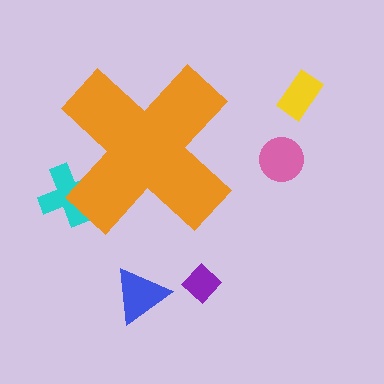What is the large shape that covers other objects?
An orange cross.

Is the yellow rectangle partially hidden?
No, the yellow rectangle is fully visible.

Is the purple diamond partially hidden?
No, the purple diamond is fully visible.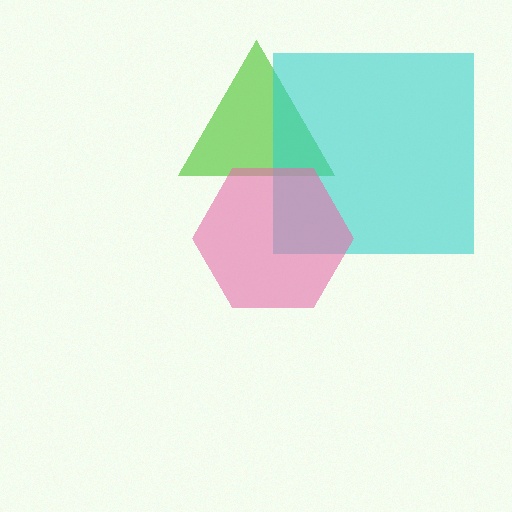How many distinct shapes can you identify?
There are 3 distinct shapes: a lime triangle, a cyan square, a pink hexagon.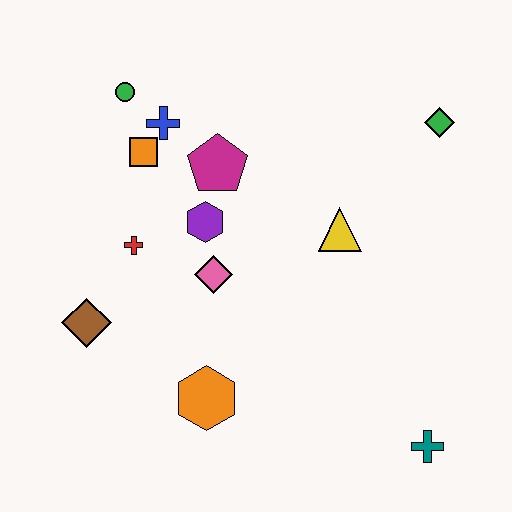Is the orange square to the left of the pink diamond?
Yes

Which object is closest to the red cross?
The purple hexagon is closest to the red cross.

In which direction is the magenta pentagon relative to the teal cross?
The magenta pentagon is above the teal cross.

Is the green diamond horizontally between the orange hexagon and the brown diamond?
No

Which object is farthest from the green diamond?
The brown diamond is farthest from the green diamond.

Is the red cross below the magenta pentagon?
Yes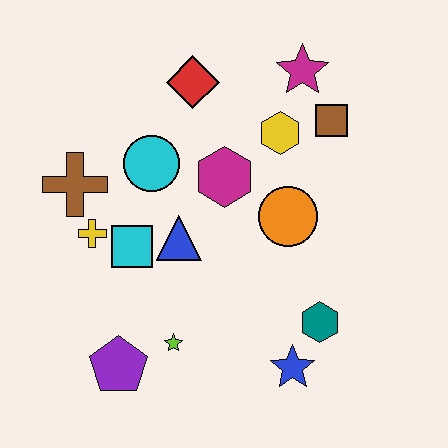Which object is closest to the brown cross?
The yellow cross is closest to the brown cross.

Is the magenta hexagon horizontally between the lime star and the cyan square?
No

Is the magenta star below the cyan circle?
No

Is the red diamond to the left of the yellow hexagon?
Yes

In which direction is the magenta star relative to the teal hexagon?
The magenta star is above the teal hexagon.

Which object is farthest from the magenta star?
The purple pentagon is farthest from the magenta star.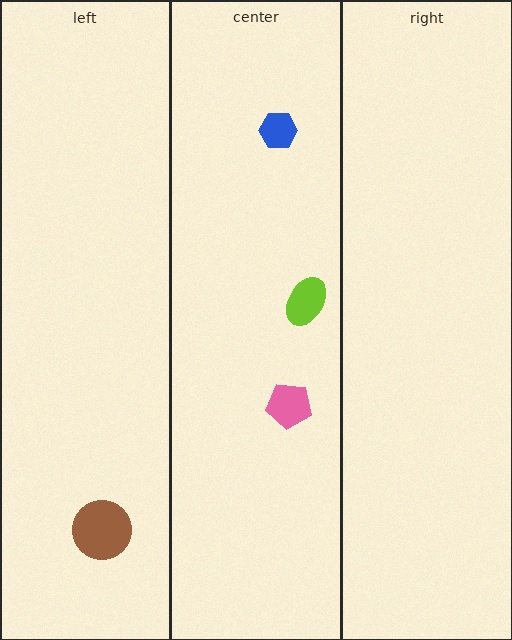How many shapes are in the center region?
3.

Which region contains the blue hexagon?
The center region.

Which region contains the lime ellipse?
The center region.